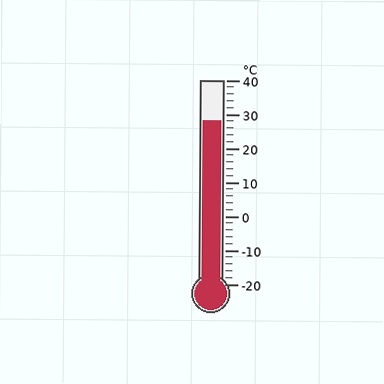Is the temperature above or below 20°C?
The temperature is above 20°C.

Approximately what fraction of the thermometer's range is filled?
The thermometer is filled to approximately 80% of its range.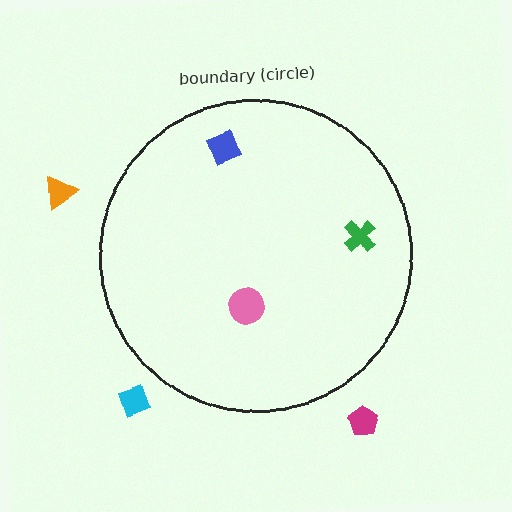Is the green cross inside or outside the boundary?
Inside.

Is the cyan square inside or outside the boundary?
Outside.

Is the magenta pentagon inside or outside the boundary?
Outside.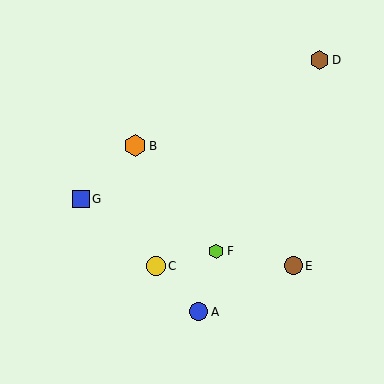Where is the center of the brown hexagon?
The center of the brown hexagon is at (320, 60).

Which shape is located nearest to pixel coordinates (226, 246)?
The lime hexagon (labeled F) at (216, 251) is nearest to that location.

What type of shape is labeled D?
Shape D is a brown hexagon.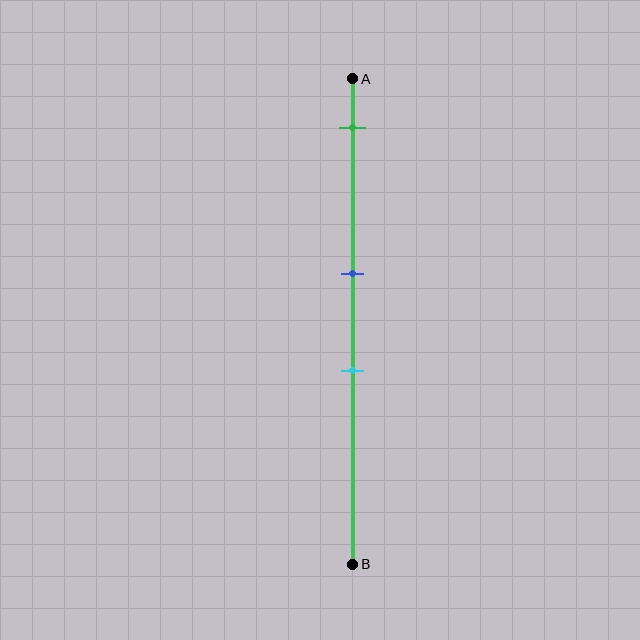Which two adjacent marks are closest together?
The blue and cyan marks are the closest adjacent pair.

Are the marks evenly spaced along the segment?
No, the marks are not evenly spaced.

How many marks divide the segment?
There are 3 marks dividing the segment.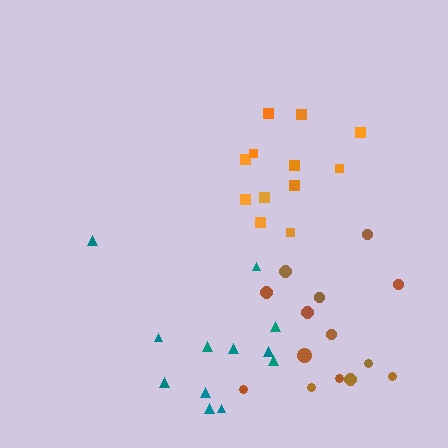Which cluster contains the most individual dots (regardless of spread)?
Brown (14).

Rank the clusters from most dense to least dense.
orange, brown, teal.